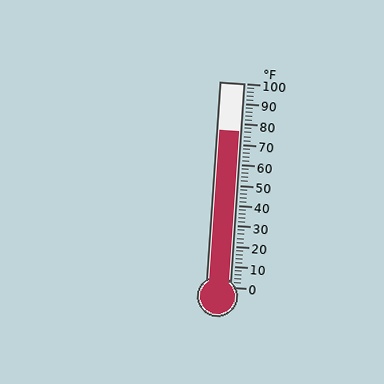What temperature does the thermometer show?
The thermometer shows approximately 76°F.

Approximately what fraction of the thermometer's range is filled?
The thermometer is filled to approximately 75% of its range.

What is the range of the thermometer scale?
The thermometer scale ranges from 0°F to 100°F.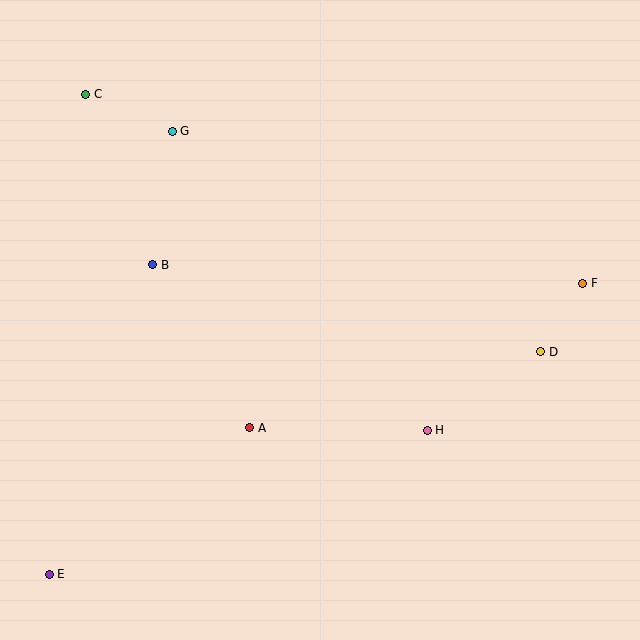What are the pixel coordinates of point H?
Point H is at (427, 430).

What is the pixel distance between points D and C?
The distance between D and C is 523 pixels.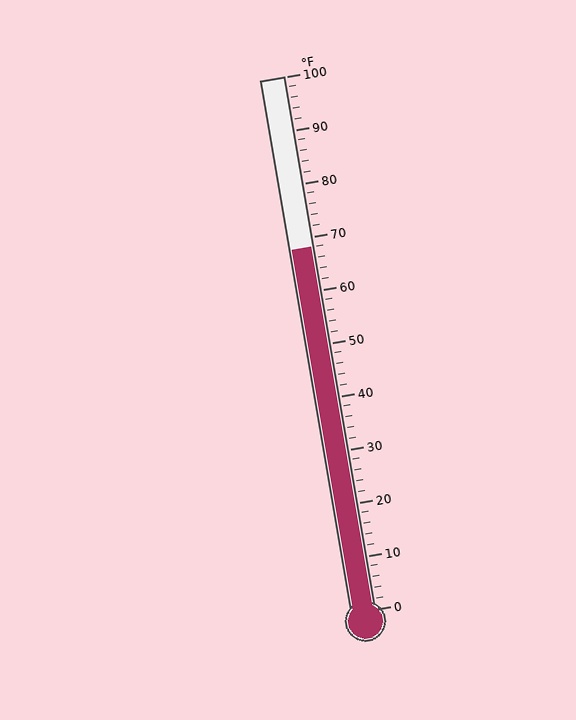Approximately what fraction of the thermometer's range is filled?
The thermometer is filled to approximately 70% of its range.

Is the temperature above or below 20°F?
The temperature is above 20°F.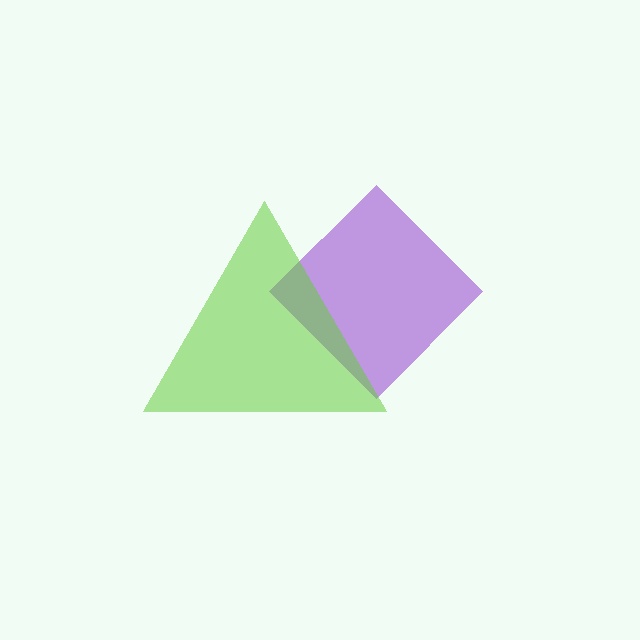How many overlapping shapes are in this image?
There are 2 overlapping shapes in the image.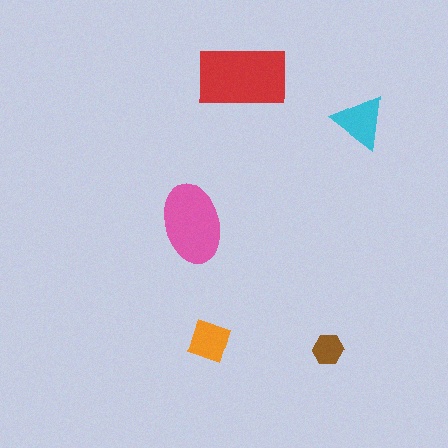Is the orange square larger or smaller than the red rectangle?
Smaller.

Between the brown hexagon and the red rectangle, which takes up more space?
The red rectangle.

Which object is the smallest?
The brown hexagon.